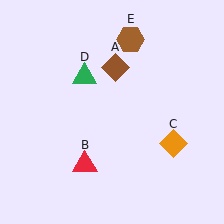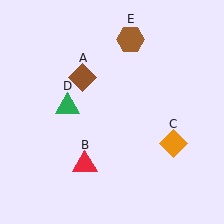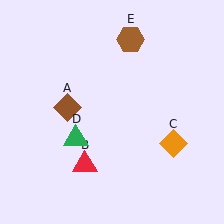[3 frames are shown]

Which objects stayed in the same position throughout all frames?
Red triangle (object B) and orange diamond (object C) and brown hexagon (object E) remained stationary.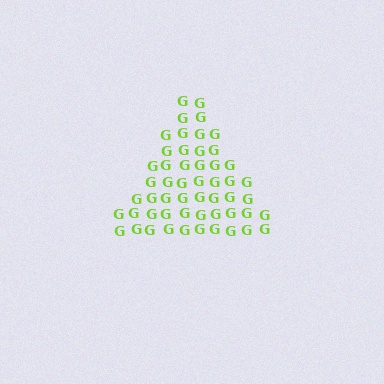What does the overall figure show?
The overall figure shows a triangle.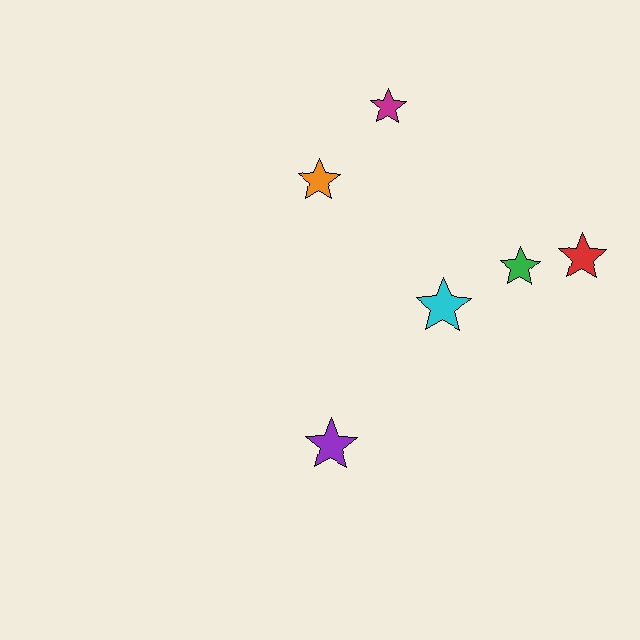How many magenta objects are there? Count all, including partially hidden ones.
There is 1 magenta object.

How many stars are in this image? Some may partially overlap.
There are 6 stars.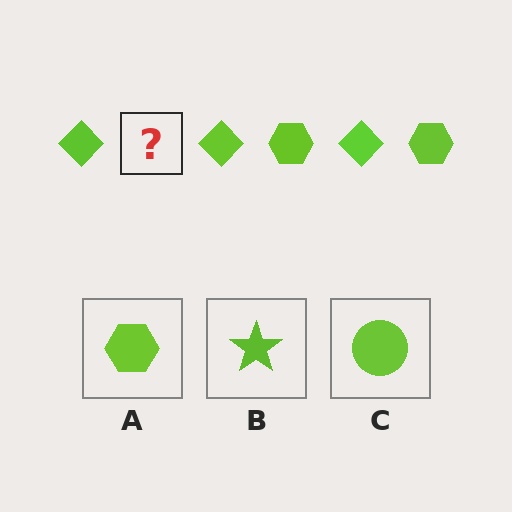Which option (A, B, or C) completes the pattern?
A.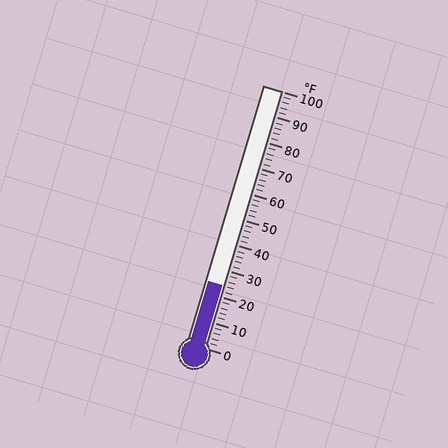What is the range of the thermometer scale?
The thermometer scale ranges from 0°F to 100°F.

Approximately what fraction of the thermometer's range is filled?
The thermometer is filled to approximately 25% of its range.